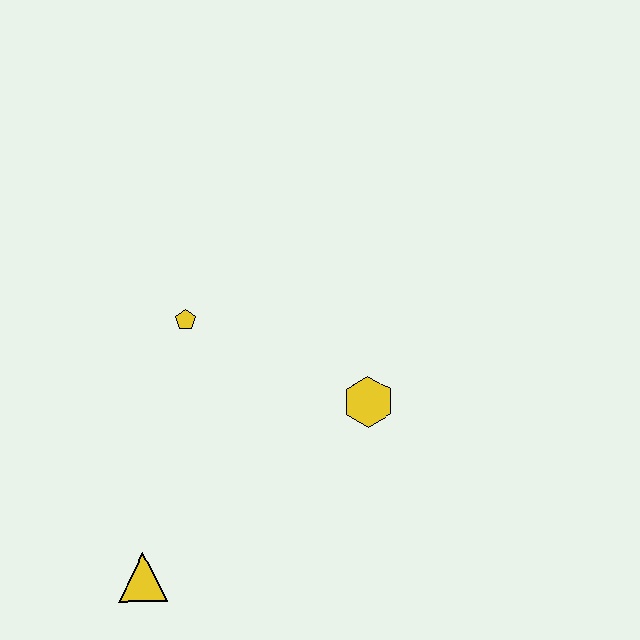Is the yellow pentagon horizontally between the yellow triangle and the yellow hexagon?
Yes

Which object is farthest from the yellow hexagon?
The yellow triangle is farthest from the yellow hexagon.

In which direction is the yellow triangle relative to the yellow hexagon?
The yellow triangle is to the left of the yellow hexagon.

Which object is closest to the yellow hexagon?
The yellow pentagon is closest to the yellow hexagon.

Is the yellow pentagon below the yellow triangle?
No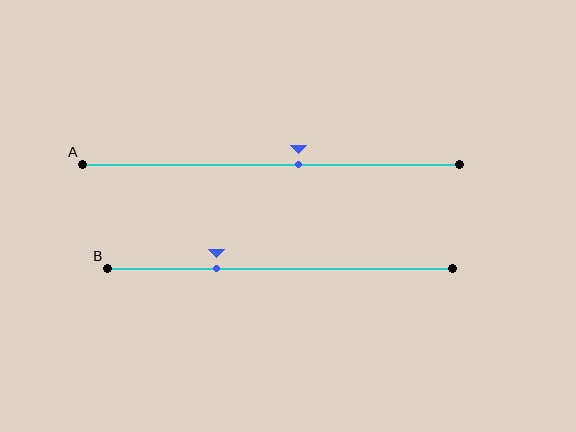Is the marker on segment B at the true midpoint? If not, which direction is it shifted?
No, the marker on segment B is shifted to the left by about 19% of the segment length.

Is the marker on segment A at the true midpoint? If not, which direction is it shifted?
No, the marker on segment A is shifted to the right by about 7% of the segment length.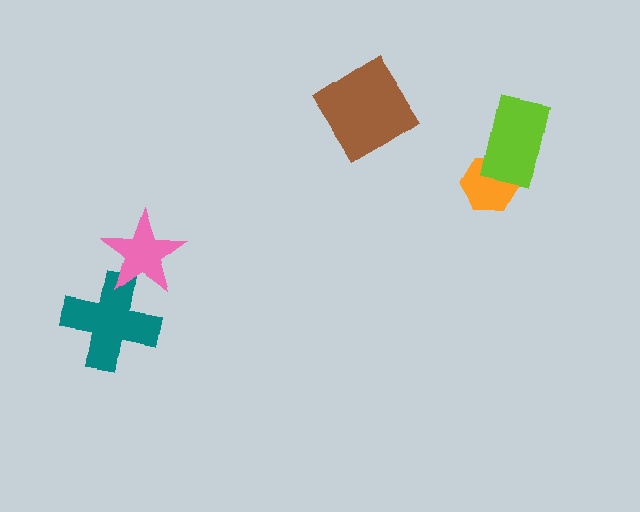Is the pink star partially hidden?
No, no other shape covers it.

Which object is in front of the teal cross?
The pink star is in front of the teal cross.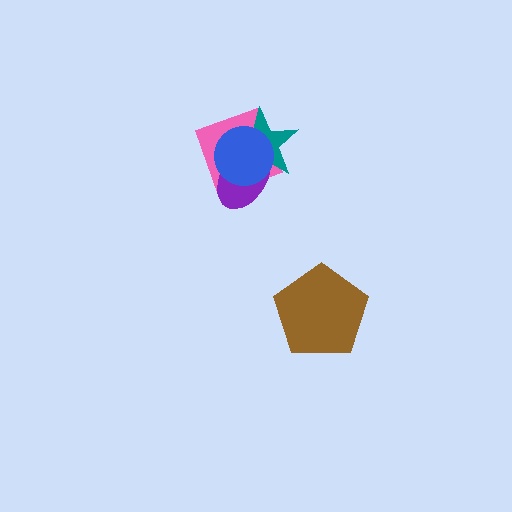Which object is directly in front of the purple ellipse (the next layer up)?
The teal star is directly in front of the purple ellipse.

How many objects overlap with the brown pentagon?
0 objects overlap with the brown pentagon.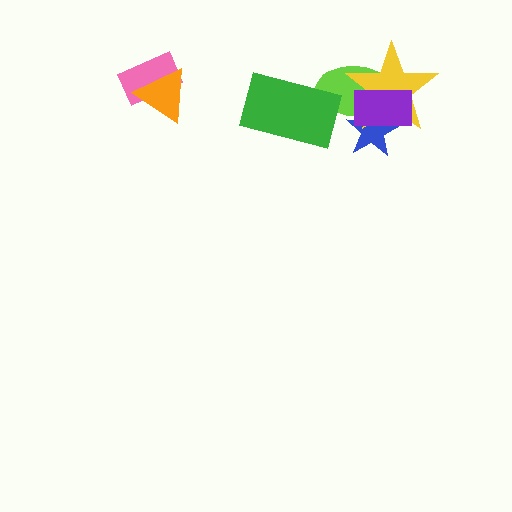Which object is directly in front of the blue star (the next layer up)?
The lime ellipse is directly in front of the blue star.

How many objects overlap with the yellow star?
3 objects overlap with the yellow star.